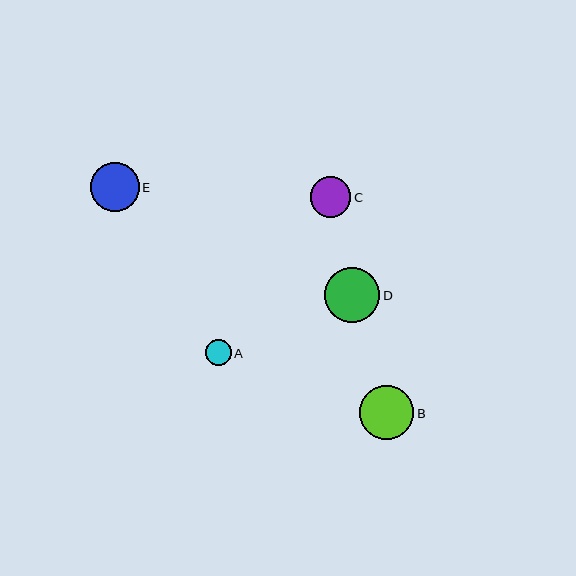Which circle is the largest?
Circle D is the largest with a size of approximately 55 pixels.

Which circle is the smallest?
Circle A is the smallest with a size of approximately 26 pixels.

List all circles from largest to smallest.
From largest to smallest: D, B, E, C, A.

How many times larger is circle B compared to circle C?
Circle B is approximately 1.3 times the size of circle C.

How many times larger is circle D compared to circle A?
Circle D is approximately 2.1 times the size of circle A.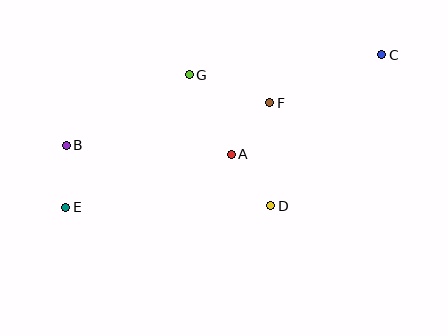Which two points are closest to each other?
Points B and E are closest to each other.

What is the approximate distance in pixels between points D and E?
The distance between D and E is approximately 205 pixels.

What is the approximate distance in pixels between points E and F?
The distance between E and F is approximately 229 pixels.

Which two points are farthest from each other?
Points C and E are farthest from each other.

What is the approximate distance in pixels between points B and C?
The distance between B and C is approximately 328 pixels.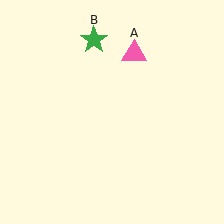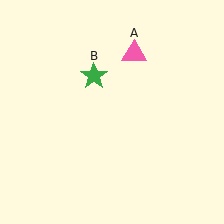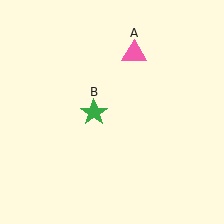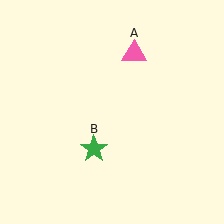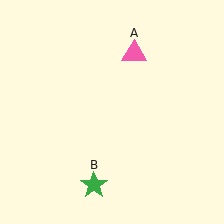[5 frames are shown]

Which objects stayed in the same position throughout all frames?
Pink triangle (object A) remained stationary.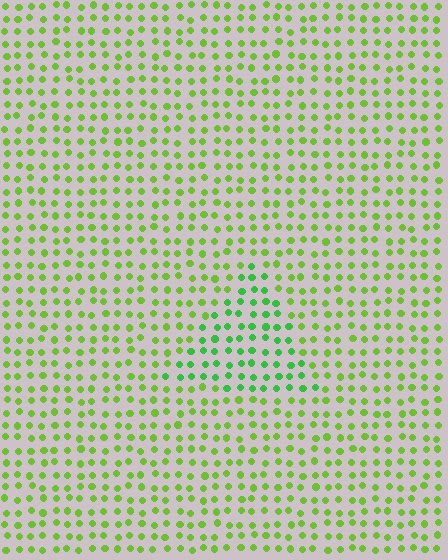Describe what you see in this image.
The image is filled with small lime elements in a uniform arrangement. A triangle-shaped region is visible where the elements are tinted to a slightly different hue, forming a subtle color boundary.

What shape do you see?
I see a triangle.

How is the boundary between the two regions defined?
The boundary is defined purely by a slight shift in hue (about 30 degrees). Spacing, size, and orientation are identical on both sides.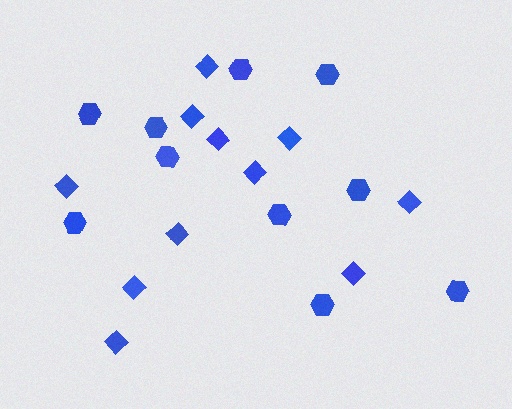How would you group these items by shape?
There are 2 groups: one group of diamonds (11) and one group of hexagons (10).